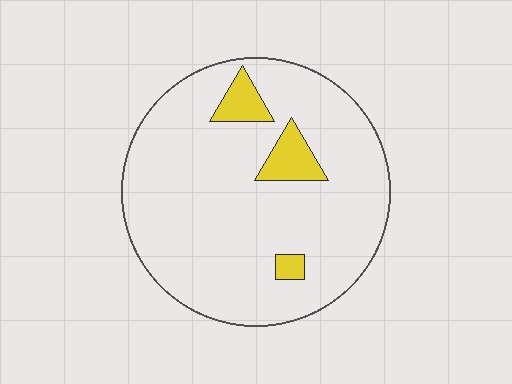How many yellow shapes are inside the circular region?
3.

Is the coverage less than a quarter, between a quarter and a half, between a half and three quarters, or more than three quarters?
Less than a quarter.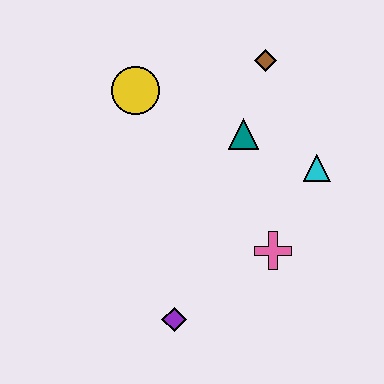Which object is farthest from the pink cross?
The yellow circle is farthest from the pink cross.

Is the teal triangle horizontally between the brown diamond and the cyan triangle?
No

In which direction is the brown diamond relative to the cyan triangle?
The brown diamond is above the cyan triangle.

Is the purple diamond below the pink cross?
Yes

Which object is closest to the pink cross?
The cyan triangle is closest to the pink cross.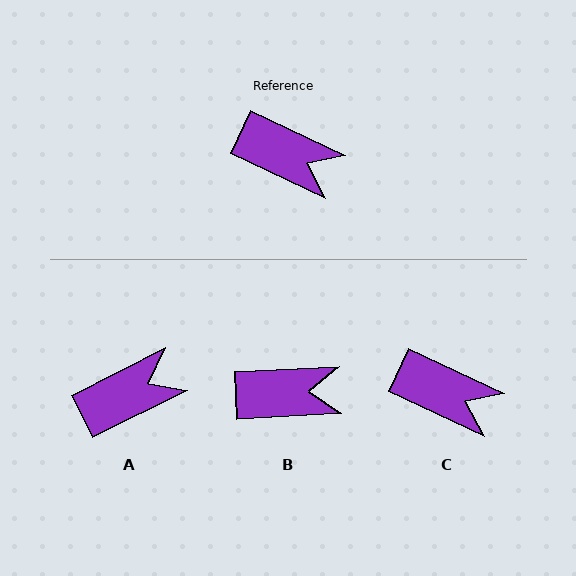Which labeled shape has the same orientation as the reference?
C.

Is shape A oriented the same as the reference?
No, it is off by about 52 degrees.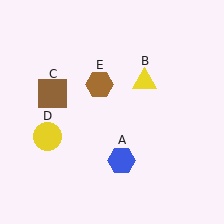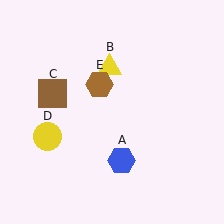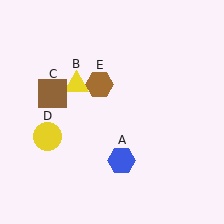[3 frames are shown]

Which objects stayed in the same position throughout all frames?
Blue hexagon (object A) and brown square (object C) and yellow circle (object D) and brown hexagon (object E) remained stationary.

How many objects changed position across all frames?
1 object changed position: yellow triangle (object B).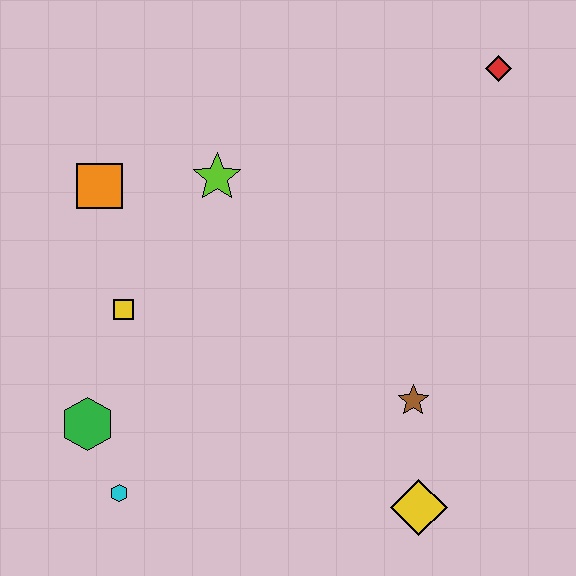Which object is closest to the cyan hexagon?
The green hexagon is closest to the cyan hexagon.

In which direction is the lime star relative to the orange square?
The lime star is to the right of the orange square.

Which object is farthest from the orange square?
The yellow diamond is farthest from the orange square.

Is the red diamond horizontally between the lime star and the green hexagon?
No